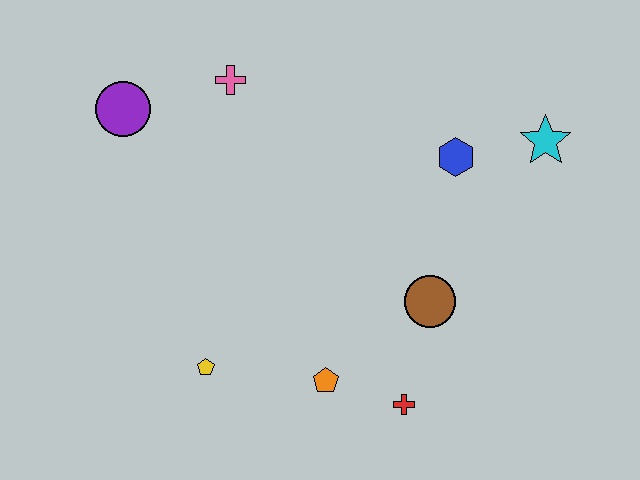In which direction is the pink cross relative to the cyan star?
The pink cross is to the left of the cyan star.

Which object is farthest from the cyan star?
The purple circle is farthest from the cyan star.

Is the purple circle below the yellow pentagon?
No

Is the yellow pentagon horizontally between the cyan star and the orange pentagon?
No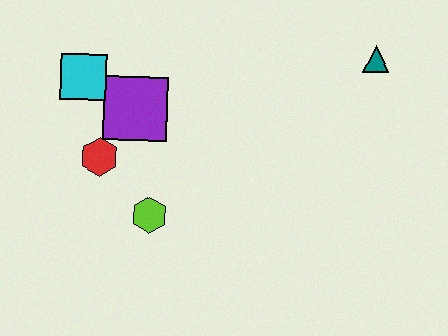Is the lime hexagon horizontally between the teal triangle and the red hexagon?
Yes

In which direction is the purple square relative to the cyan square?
The purple square is to the right of the cyan square.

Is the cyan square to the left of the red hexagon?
Yes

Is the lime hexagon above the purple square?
No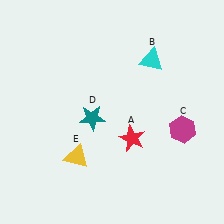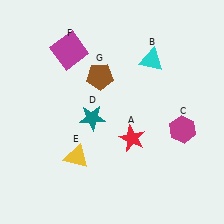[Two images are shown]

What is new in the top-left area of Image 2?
A magenta square (F) was added in the top-left area of Image 2.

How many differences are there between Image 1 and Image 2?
There are 2 differences between the two images.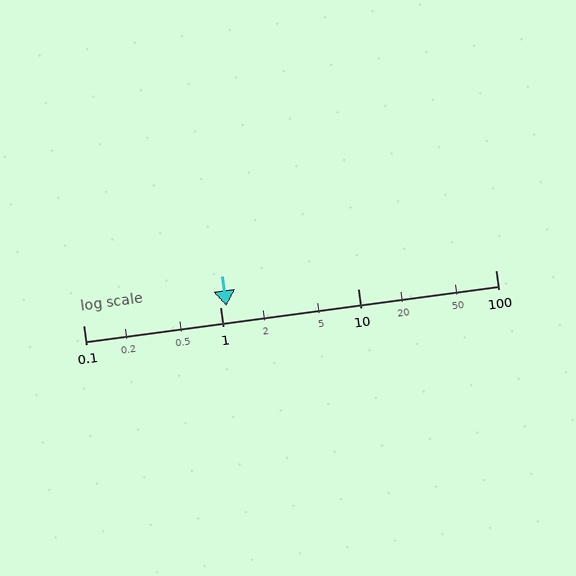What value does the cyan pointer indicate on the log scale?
The pointer indicates approximately 1.1.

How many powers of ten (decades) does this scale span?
The scale spans 3 decades, from 0.1 to 100.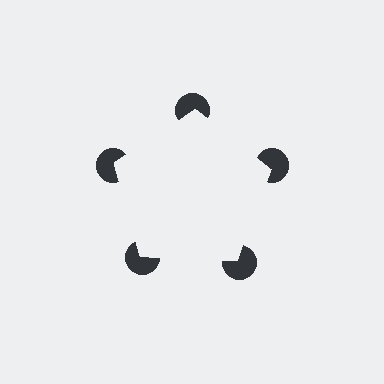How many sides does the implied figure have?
5 sides.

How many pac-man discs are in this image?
There are 5 — one at each vertex of the illusory pentagon.